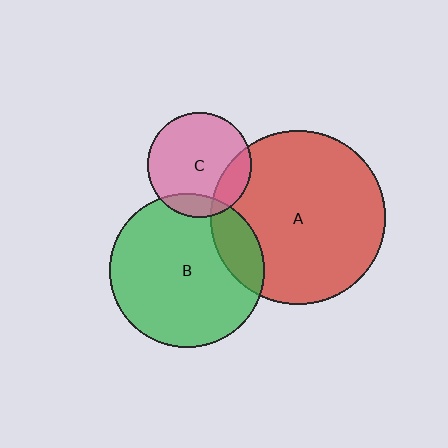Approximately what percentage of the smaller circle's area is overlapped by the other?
Approximately 15%.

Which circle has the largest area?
Circle A (red).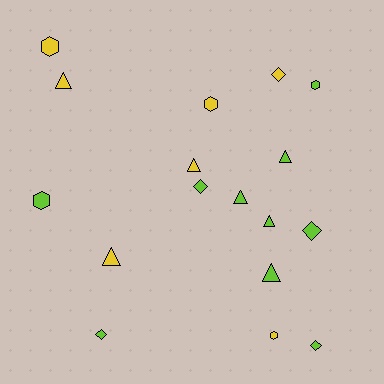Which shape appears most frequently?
Triangle, with 7 objects.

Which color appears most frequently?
Lime, with 10 objects.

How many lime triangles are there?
There are 4 lime triangles.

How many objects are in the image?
There are 17 objects.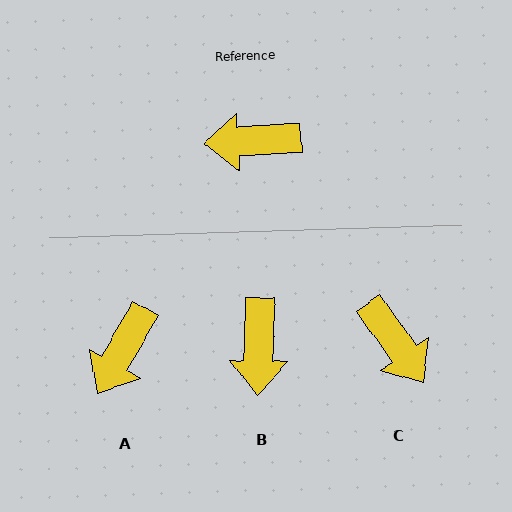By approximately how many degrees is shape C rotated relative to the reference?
Approximately 121 degrees counter-clockwise.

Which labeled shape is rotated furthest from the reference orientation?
C, about 121 degrees away.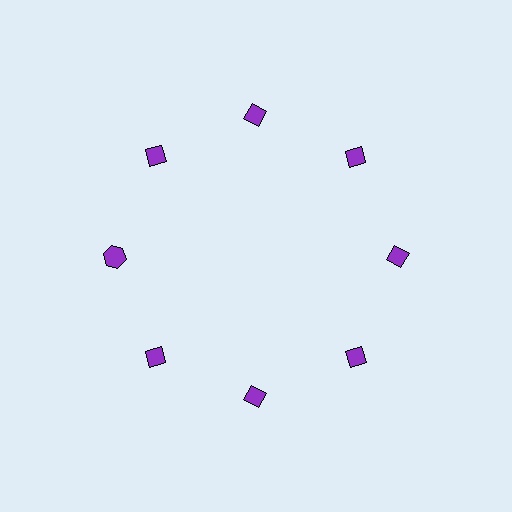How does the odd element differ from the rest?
It has a different shape: hexagon instead of diamond.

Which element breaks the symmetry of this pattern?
The purple hexagon at roughly the 9 o'clock position breaks the symmetry. All other shapes are purple diamonds.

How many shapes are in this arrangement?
There are 8 shapes arranged in a ring pattern.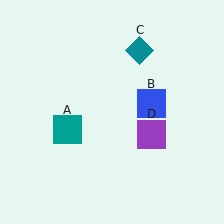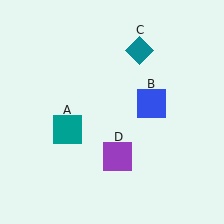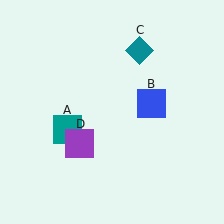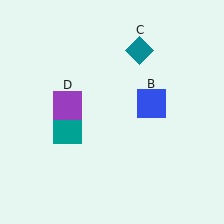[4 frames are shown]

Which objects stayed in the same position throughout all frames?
Teal square (object A) and blue square (object B) and teal diamond (object C) remained stationary.